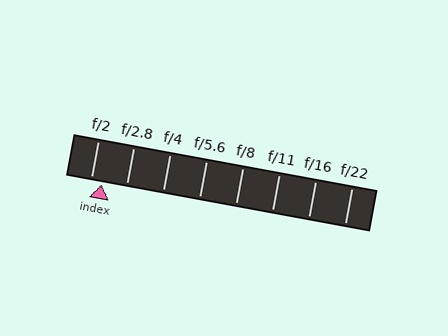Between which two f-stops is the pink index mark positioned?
The index mark is between f/2 and f/2.8.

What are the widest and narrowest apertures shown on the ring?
The widest aperture shown is f/2 and the narrowest is f/22.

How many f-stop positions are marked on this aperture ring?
There are 8 f-stop positions marked.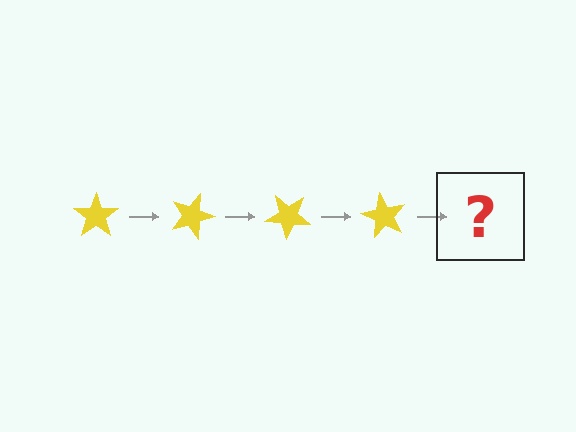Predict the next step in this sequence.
The next step is a yellow star rotated 80 degrees.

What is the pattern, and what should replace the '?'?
The pattern is that the star rotates 20 degrees each step. The '?' should be a yellow star rotated 80 degrees.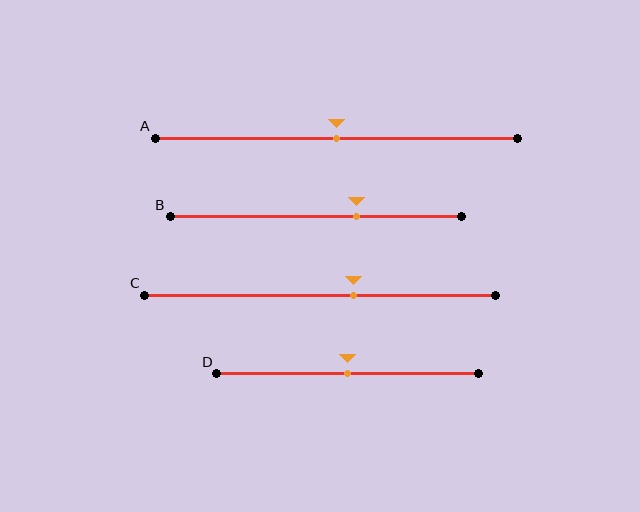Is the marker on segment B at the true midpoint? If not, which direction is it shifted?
No, the marker on segment B is shifted to the right by about 14% of the segment length.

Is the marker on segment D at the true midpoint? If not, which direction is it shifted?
Yes, the marker on segment D is at the true midpoint.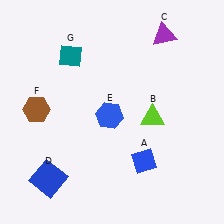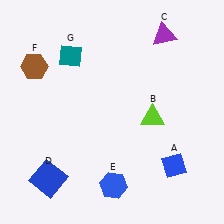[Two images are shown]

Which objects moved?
The objects that moved are: the blue diamond (A), the blue hexagon (E), the brown hexagon (F).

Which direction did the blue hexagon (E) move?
The blue hexagon (E) moved down.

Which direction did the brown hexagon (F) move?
The brown hexagon (F) moved up.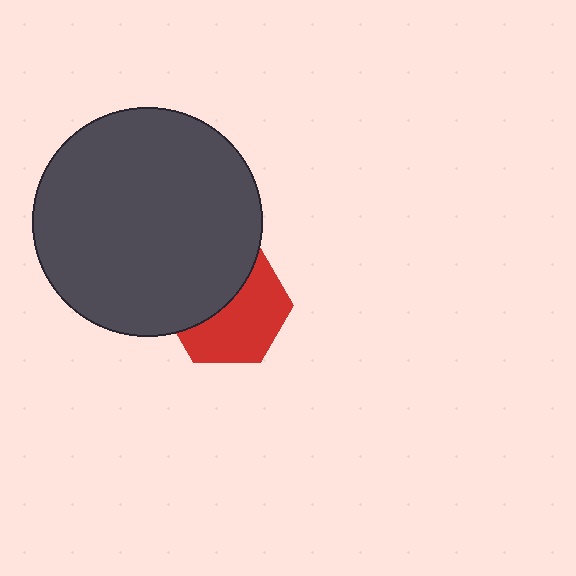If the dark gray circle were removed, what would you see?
You would see the complete red hexagon.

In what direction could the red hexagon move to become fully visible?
The red hexagon could move toward the lower-right. That would shift it out from behind the dark gray circle entirely.